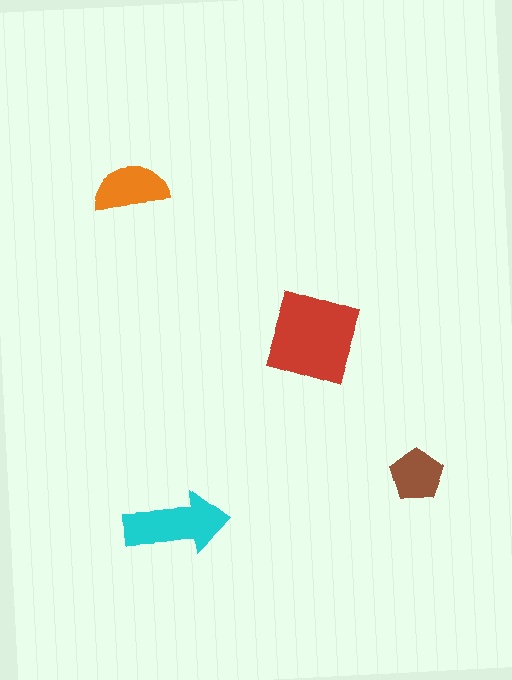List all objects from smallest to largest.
The brown pentagon, the orange semicircle, the cyan arrow, the red diamond.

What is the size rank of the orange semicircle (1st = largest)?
3rd.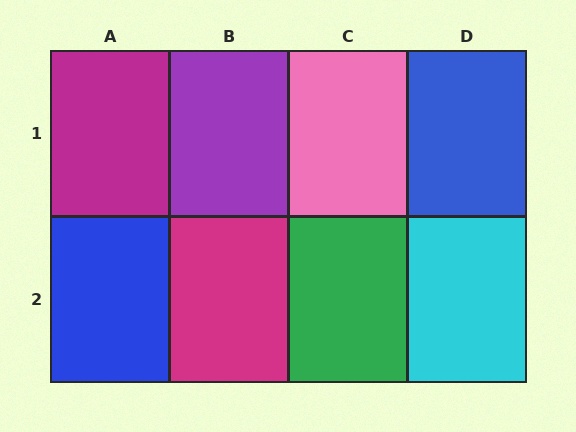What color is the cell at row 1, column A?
Magenta.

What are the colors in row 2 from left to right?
Blue, magenta, green, cyan.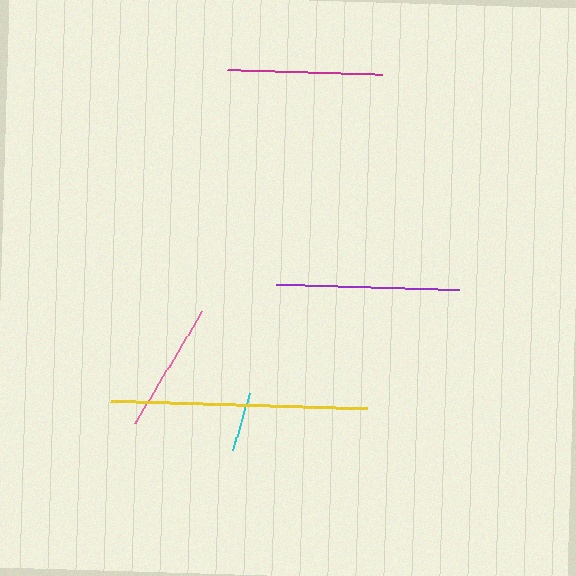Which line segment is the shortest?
The cyan line is the shortest at approximately 60 pixels.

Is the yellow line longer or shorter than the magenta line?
The yellow line is longer than the magenta line.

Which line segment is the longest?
The yellow line is the longest at approximately 257 pixels.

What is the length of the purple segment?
The purple segment is approximately 182 pixels long.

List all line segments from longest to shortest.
From longest to shortest: yellow, purple, magenta, pink, cyan.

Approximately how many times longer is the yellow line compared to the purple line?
The yellow line is approximately 1.4 times the length of the purple line.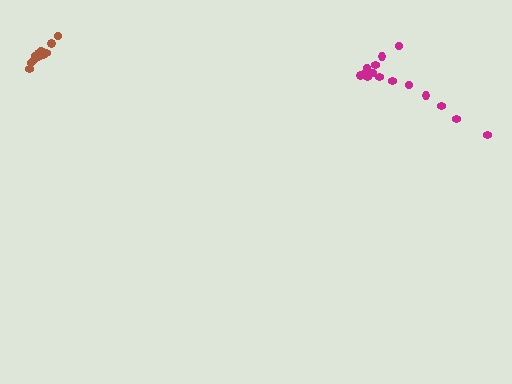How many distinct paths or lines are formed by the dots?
There are 2 distinct paths.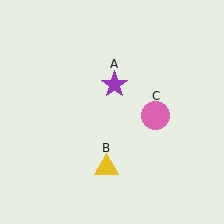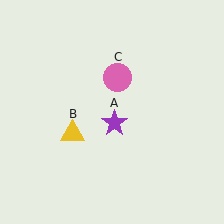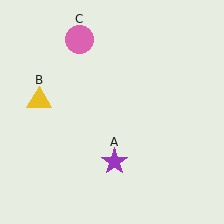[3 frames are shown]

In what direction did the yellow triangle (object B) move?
The yellow triangle (object B) moved up and to the left.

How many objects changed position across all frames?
3 objects changed position: purple star (object A), yellow triangle (object B), pink circle (object C).